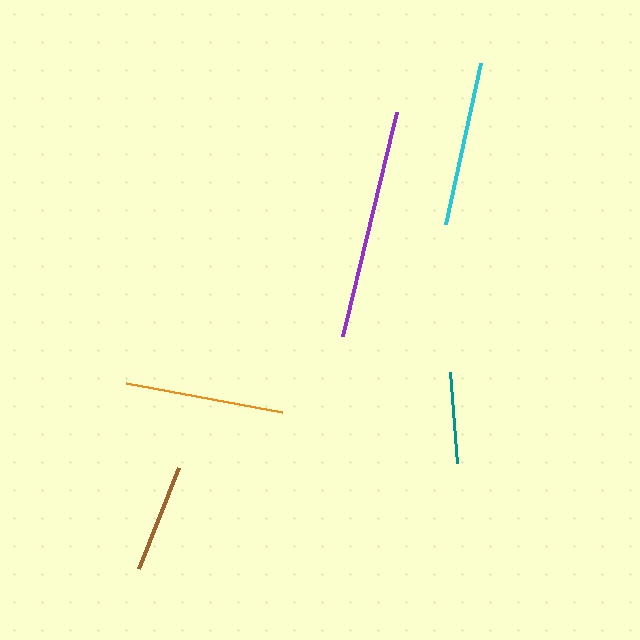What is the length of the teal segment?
The teal segment is approximately 92 pixels long.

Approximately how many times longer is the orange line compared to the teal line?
The orange line is approximately 1.7 times the length of the teal line.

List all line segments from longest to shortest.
From longest to shortest: purple, cyan, orange, brown, teal.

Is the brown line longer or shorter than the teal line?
The brown line is longer than the teal line.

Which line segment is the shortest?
The teal line is the shortest at approximately 92 pixels.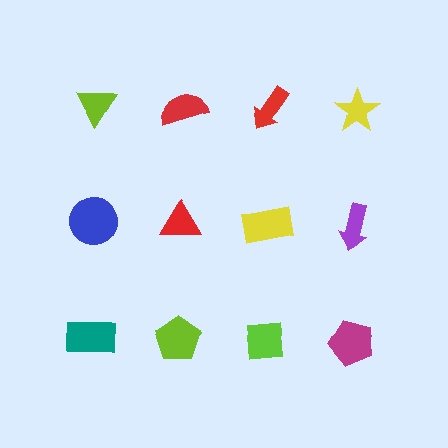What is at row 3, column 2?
A lime pentagon.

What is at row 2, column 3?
A yellow rectangle.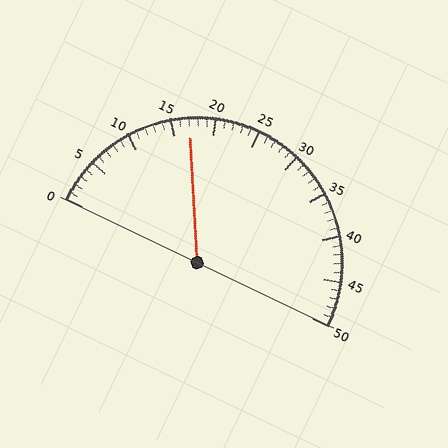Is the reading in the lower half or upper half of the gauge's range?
The reading is in the lower half of the range (0 to 50).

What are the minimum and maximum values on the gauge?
The gauge ranges from 0 to 50.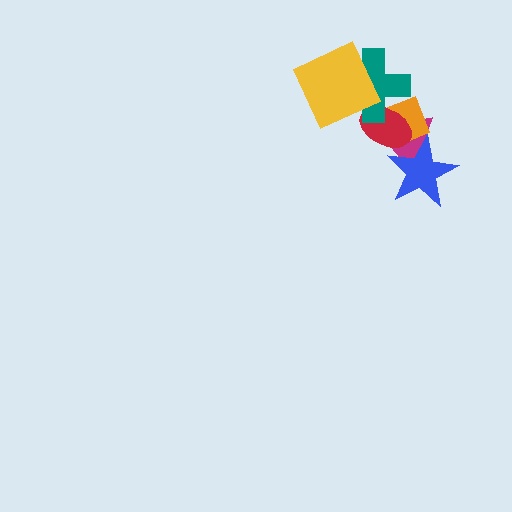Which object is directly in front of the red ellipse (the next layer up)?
The teal cross is directly in front of the red ellipse.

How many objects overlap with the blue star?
3 objects overlap with the blue star.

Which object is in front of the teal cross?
The yellow square is in front of the teal cross.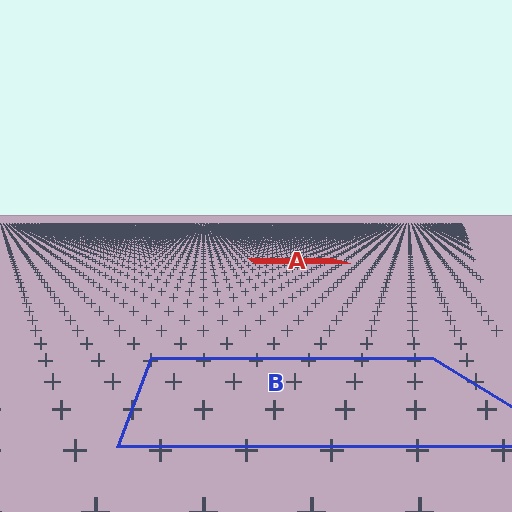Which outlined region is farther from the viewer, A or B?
Region A is farther from the viewer — the texture elements inside it appear smaller and more densely packed.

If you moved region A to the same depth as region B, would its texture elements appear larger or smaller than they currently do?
They would appear larger. At a closer depth, the same texture elements are projected at a bigger on-screen size.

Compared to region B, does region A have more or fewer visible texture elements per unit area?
Region A has more texture elements per unit area — they are packed more densely because it is farther away.